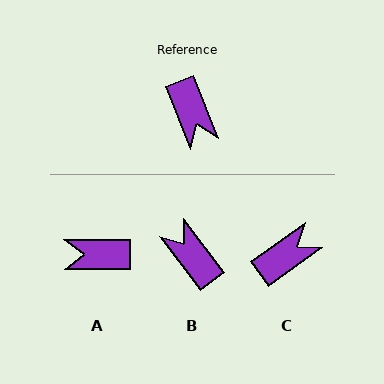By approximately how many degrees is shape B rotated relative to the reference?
Approximately 164 degrees clockwise.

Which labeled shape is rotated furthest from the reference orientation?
B, about 164 degrees away.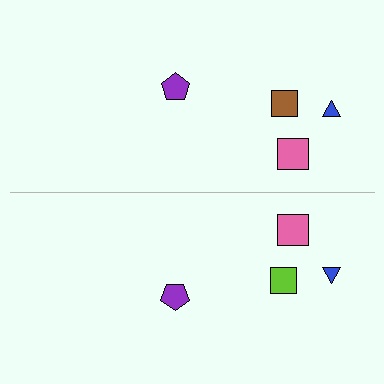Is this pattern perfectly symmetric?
No, the pattern is not perfectly symmetric. The lime square on the bottom side breaks the symmetry — its mirror counterpart is brown.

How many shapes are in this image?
There are 8 shapes in this image.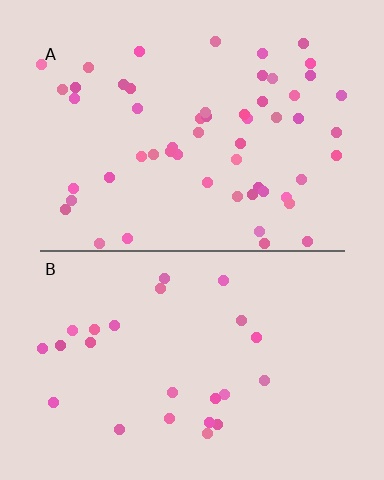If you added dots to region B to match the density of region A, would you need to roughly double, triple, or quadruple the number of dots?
Approximately double.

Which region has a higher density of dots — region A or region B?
A (the top).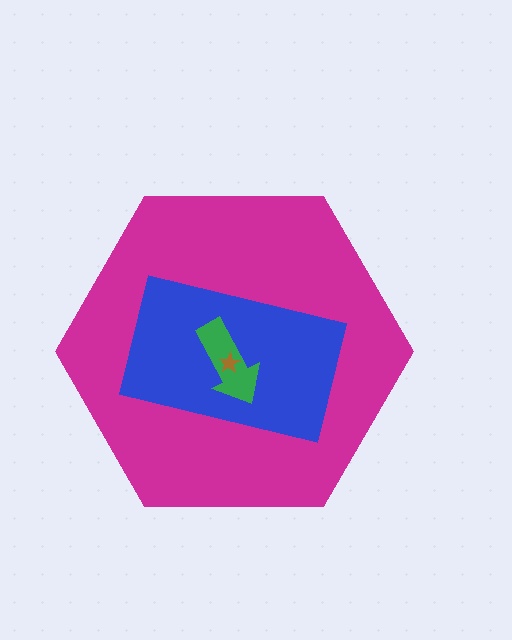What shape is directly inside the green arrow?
The brown star.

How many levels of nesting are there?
4.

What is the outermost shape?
The magenta hexagon.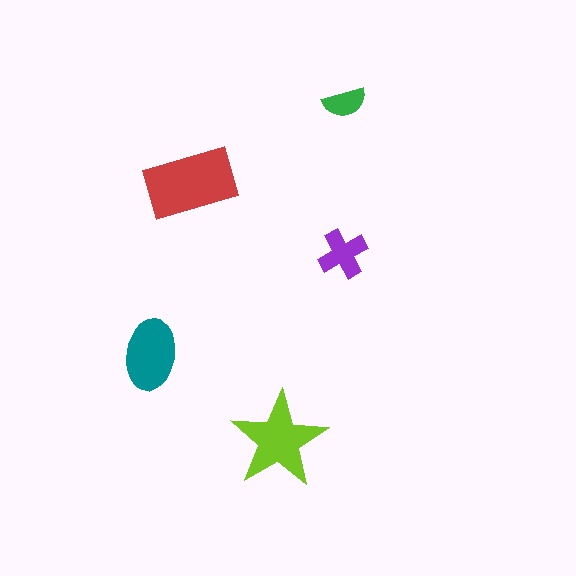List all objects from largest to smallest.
The red rectangle, the lime star, the teal ellipse, the purple cross, the green semicircle.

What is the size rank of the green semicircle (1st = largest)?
5th.